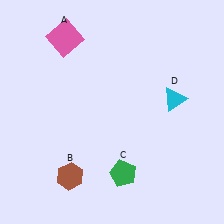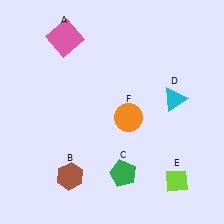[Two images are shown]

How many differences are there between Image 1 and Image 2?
There are 2 differences between the two images.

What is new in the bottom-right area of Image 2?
A lime diamond (E) was added in the bottom-right area of Image 2.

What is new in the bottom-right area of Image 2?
An orange circle (F) was added in the bottom-right area of Image 2.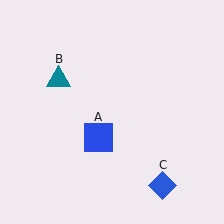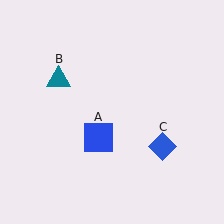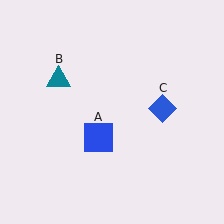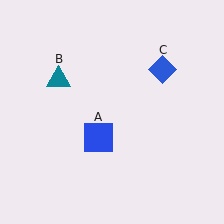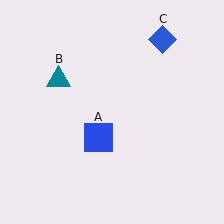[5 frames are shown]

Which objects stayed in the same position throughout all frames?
Blue square (object A) and teal triangle (object B) remained stationary.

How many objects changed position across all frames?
1 object changed position: blue diamond (object C).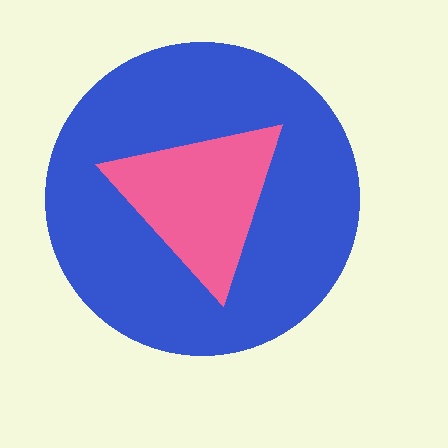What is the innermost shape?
The pink triangle.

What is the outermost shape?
The blue circle.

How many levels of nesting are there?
2.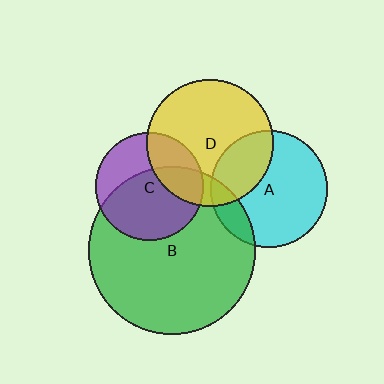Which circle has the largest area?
Circle B (green).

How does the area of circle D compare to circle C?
Approximately 1.4 times.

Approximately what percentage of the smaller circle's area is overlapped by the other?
Approximately 30%.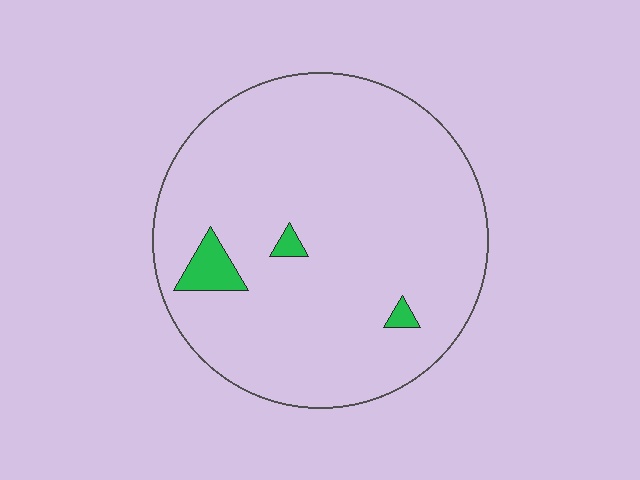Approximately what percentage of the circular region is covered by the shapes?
Approximately 5%.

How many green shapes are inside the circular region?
3.